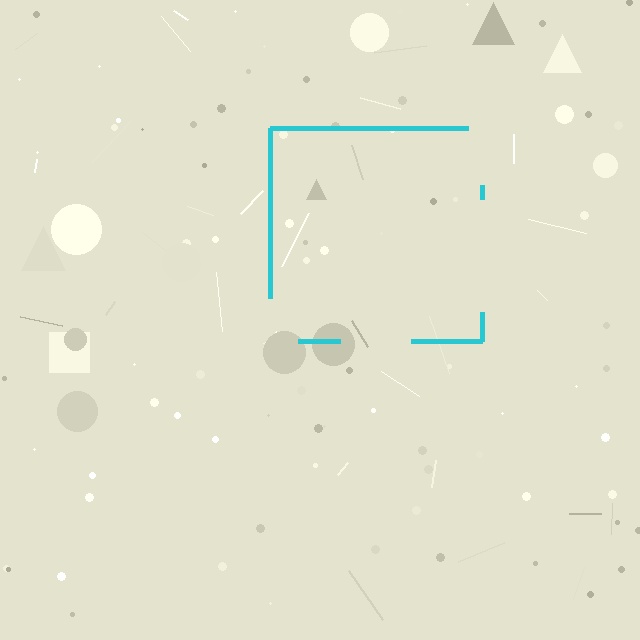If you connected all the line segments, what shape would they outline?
They would outline a square.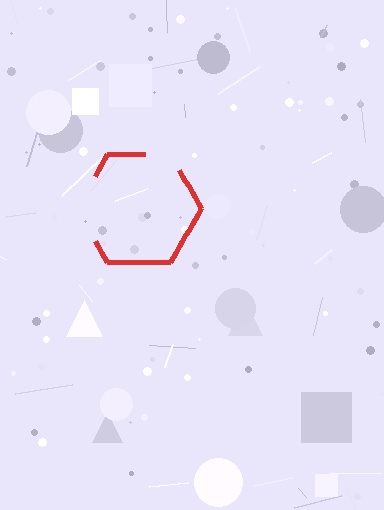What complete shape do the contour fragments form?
The contour fragments form a hexagon.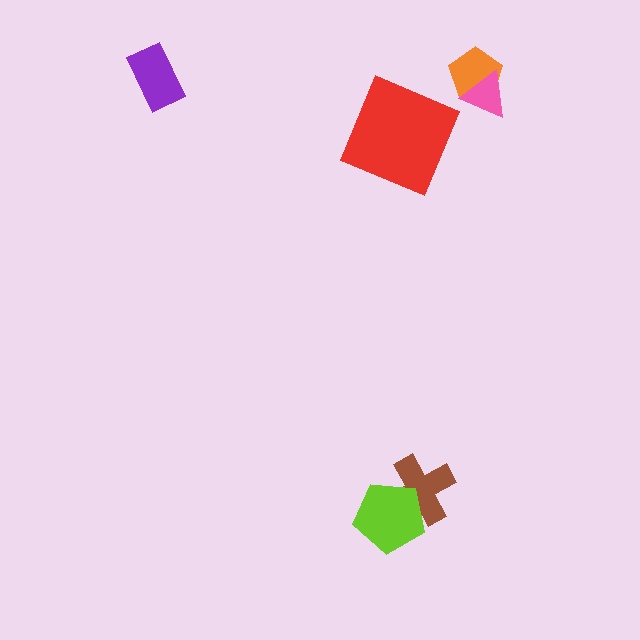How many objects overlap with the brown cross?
1 object overlaps with the brown cross.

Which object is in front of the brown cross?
The lime pentagon is in front of the brown cross.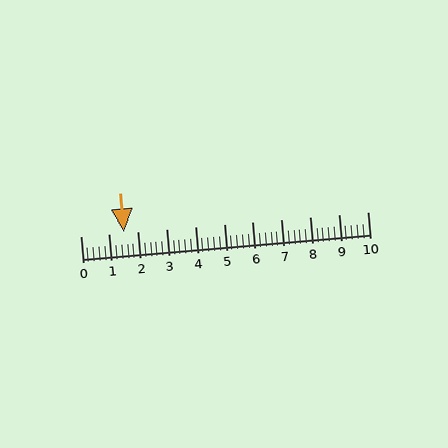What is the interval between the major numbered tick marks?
The major tick marks are spaced 1 units apart.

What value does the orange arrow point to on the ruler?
The orange arrow points to approximately 1.5.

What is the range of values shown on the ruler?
The ruler shows values from 0 to 10.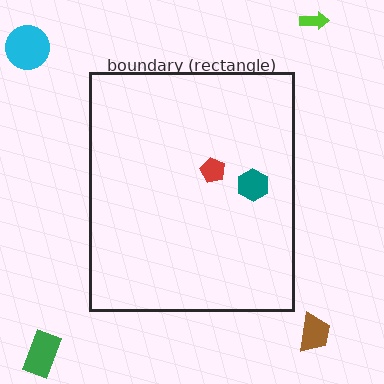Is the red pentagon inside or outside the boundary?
Inside.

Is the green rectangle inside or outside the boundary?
Outside.